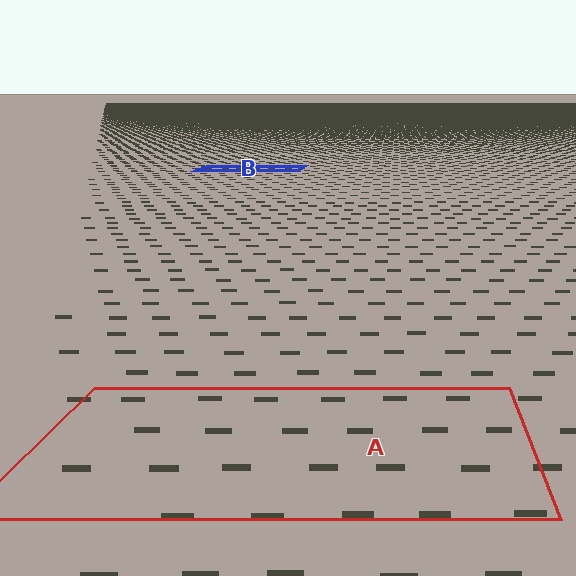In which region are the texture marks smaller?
The texture marks are smaller in region B, because it is farther away.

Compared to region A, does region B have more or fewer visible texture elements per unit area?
Region B has more texture elements per unit area — they are packed more densely because it is farther away.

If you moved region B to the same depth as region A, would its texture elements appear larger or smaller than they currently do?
They would appear larger. At a closer depth, the same texture elements are projected at a bigger on-screen size.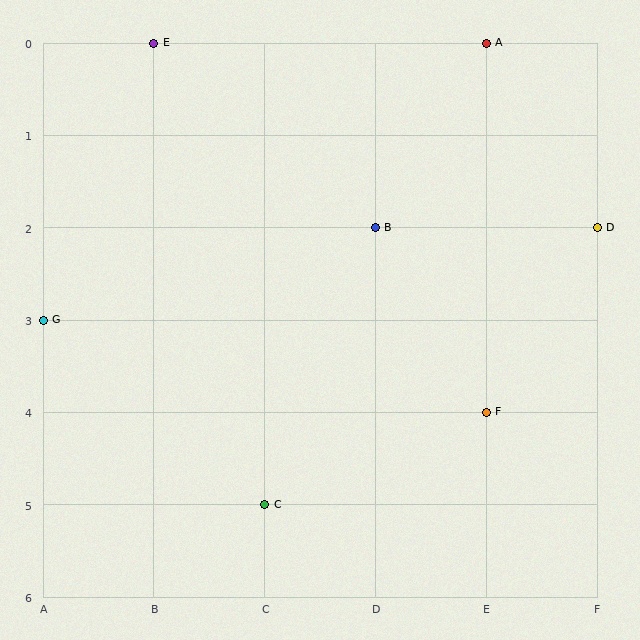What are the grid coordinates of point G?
Point G is at grid coordinates (A, 3).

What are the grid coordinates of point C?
Point C is at grid coordinates (C, 5).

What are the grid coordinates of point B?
Point B is at grid coordinates (D, 2).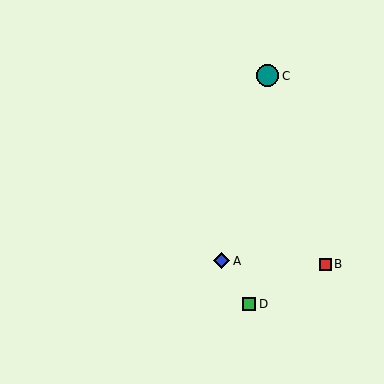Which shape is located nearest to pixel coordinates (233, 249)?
The blue diamond (labeled A) at (222, 261) is nearest to that location.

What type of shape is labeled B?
Shape B is a red square.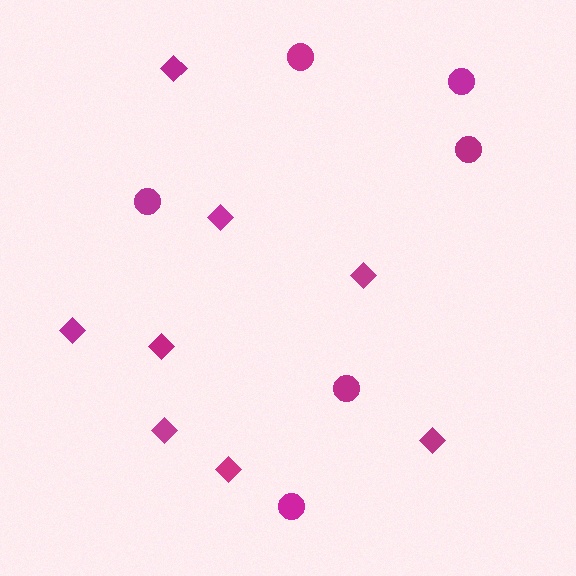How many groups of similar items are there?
There are 2 groups: one group of circles (6) and one group of diamonds (8).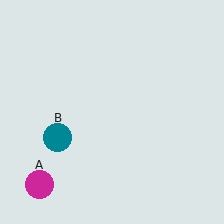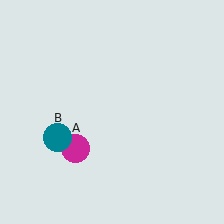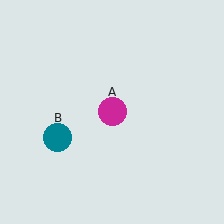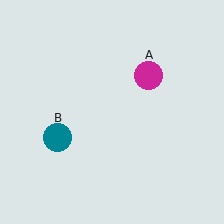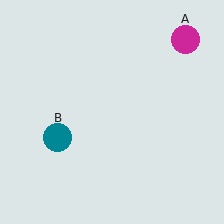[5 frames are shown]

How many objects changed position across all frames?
1 object changed position: magenta circle (object A).